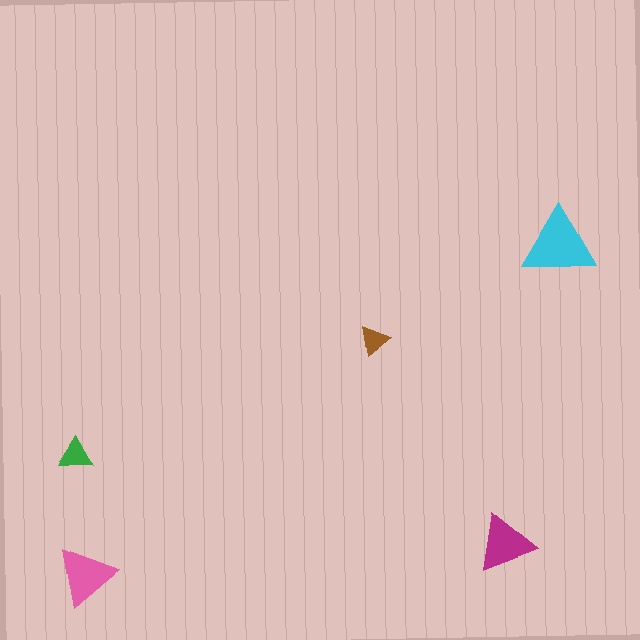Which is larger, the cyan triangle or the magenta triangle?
The cyan one.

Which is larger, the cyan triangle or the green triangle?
The cyan one.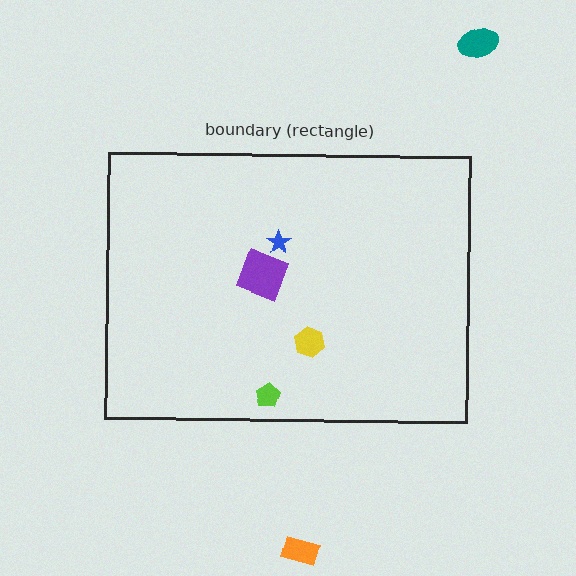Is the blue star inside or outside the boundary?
Inside.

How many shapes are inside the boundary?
4 inside, 2 outside.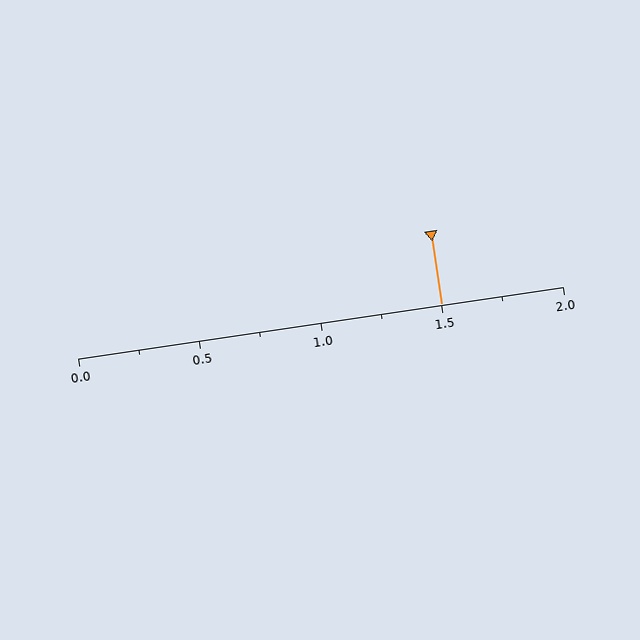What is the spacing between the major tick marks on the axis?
The major ticks are spaced 0.5 apart.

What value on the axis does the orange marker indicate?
The marker indicates approximately 1.5.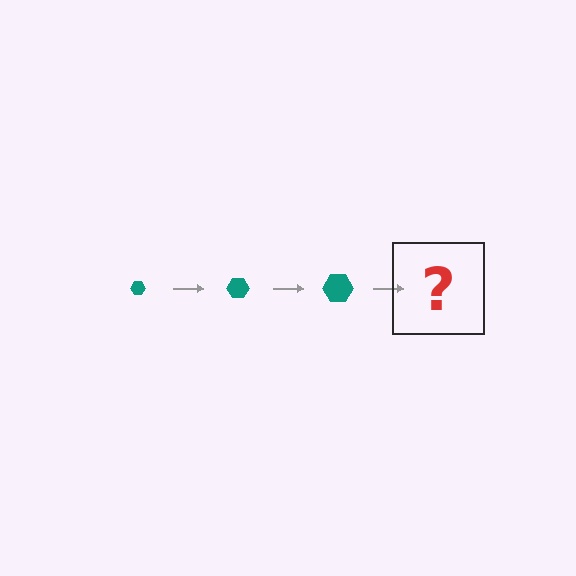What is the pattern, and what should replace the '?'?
The pattern is that the hexagon gets progressively larger each step. The '?' should be a teal hexagon, larger than the previous one.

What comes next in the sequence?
The next element should be a teal hexagon, larger than the previous one.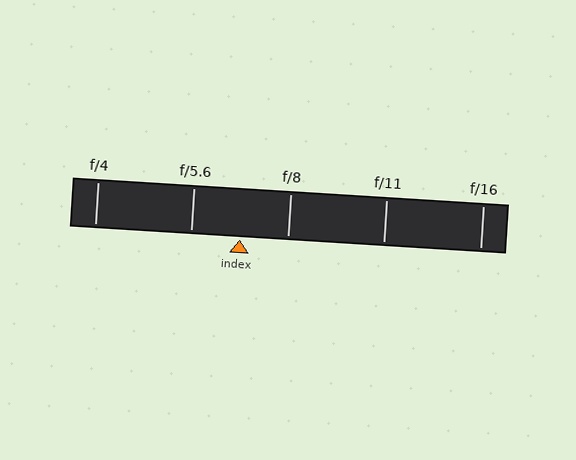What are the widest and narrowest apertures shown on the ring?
The widest aperture shown is f/4 and the narrowest is f/16.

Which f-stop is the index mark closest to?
The index mark is closest to f/8.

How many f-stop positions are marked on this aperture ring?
There are 5 f-stop positions marked.